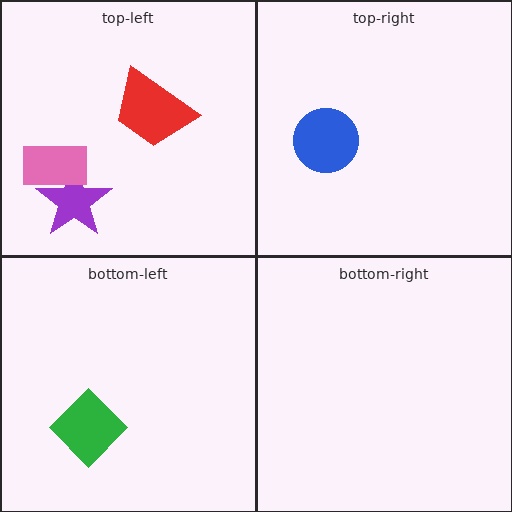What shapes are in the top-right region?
The blue circle.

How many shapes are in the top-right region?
1.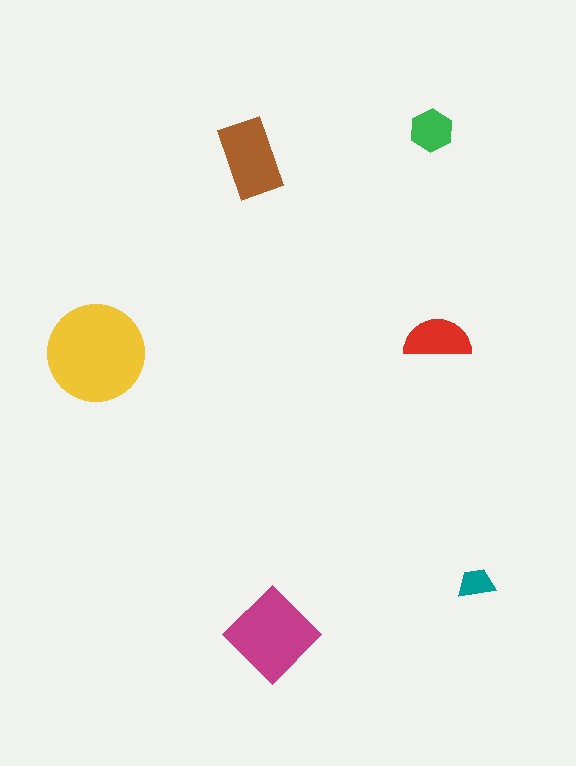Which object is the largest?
The yellow circle.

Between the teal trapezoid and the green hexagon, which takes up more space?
The green hexagon.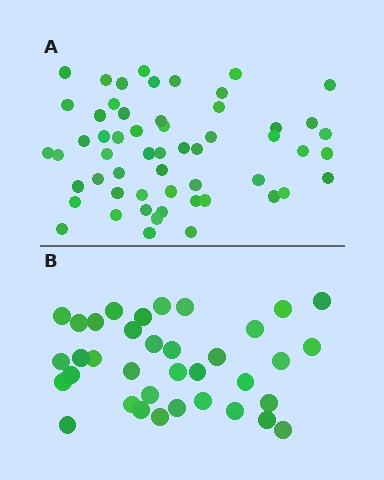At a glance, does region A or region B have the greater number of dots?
Region A (the top region) has more dots.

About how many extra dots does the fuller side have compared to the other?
Region A has approximately 20 more dots than region B.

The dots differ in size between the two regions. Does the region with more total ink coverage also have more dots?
No. Region B has more total ink coverage because its dots are larger, but region A actually contains more individual dots. Total area can be misleading — the number of items is what matters here.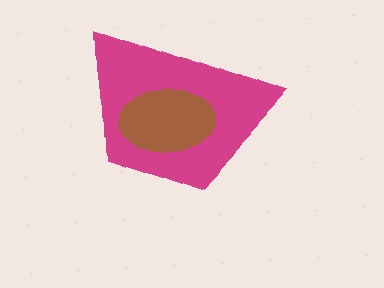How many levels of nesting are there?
2.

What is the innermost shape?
The brown ellipse.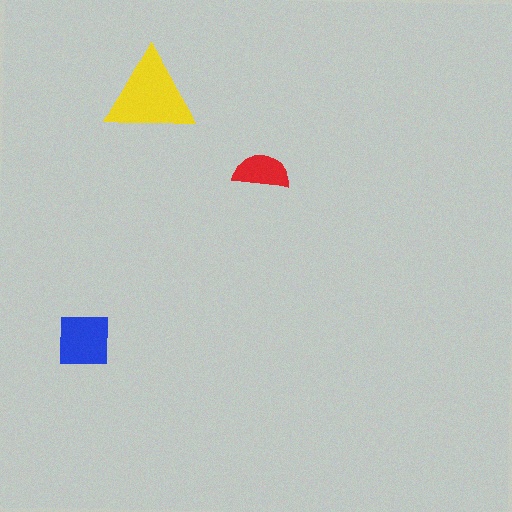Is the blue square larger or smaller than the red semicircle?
Larger.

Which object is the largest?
The yellow triangle.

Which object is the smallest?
The red semicircle.